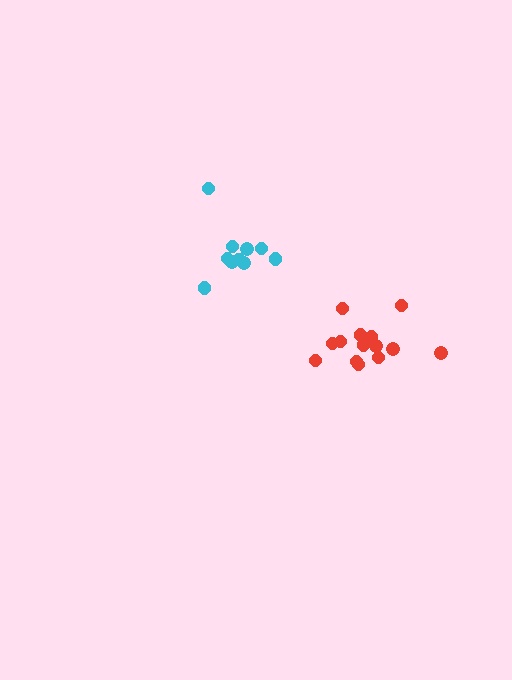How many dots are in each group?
Group 1: 14 dots, Group 2: 10 dots (24 total).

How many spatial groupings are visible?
There are 2 spatial groupings.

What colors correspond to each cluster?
The clusters are colored: red, cyan.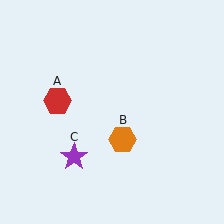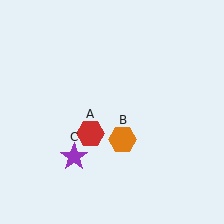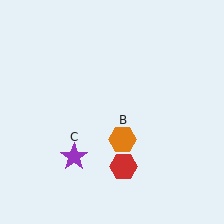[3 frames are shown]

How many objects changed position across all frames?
1 object changed position: red hexagon (object A).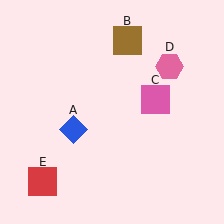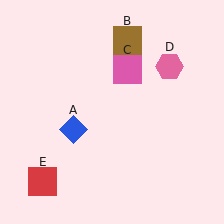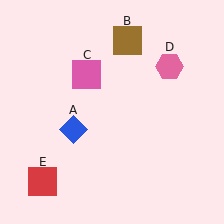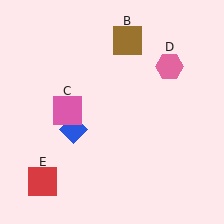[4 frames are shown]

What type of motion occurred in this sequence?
The pink square (object C) rotated counterclockwise around the center of the scene.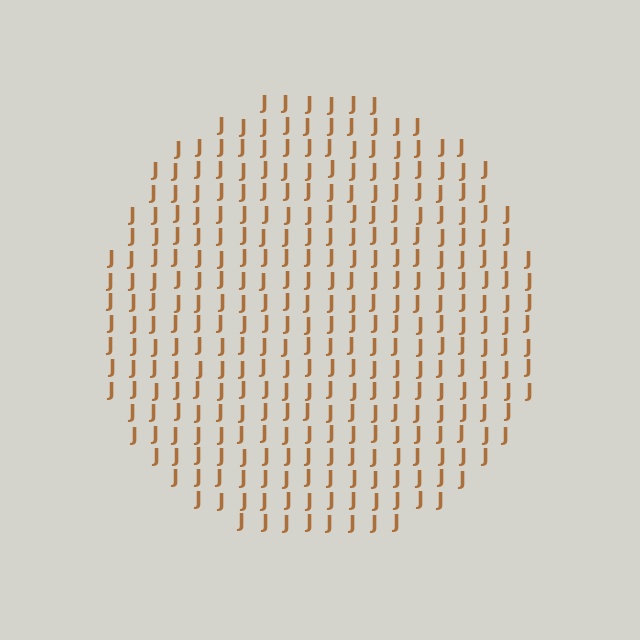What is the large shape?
The large shape is a circle.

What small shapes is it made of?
It is made of small letter J's.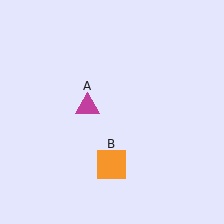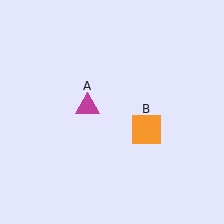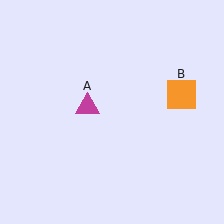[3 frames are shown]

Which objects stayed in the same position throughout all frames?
Magenta triangle (object A) remained stationary.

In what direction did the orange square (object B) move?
The orange square (object B) moved up and to the right.